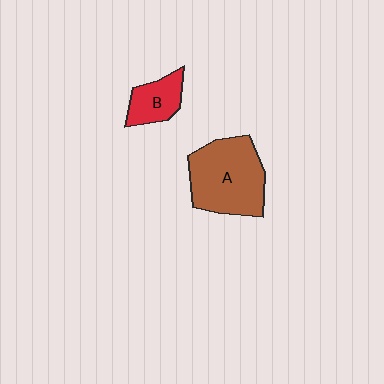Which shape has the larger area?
Shape A (brown).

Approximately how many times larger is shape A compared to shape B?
Approximately 2.3 times.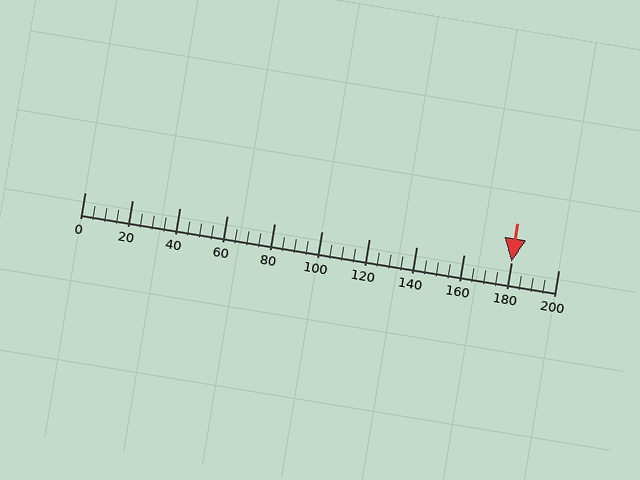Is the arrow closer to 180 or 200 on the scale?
The arrow is closer to 180.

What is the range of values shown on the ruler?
The ruler shows values from 0 to 200.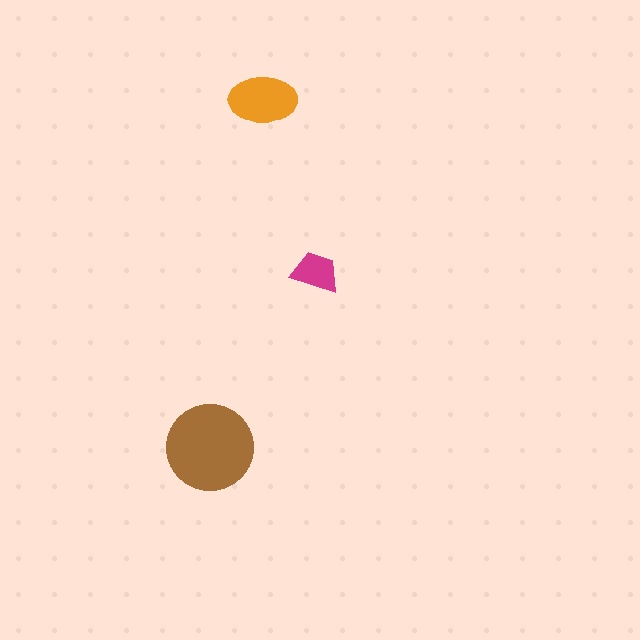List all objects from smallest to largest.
The magenta trapezoid, the orange ellipse, the brown circle.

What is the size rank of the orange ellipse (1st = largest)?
2nd.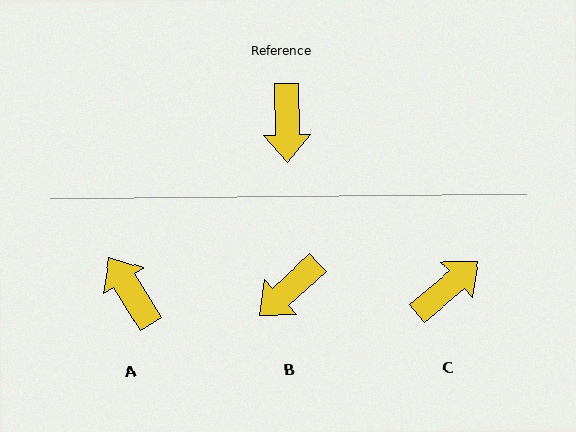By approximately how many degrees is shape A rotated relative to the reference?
Approximately 149 degrees clockwise.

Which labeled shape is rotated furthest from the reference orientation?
A, about 149 degrees away.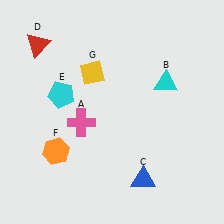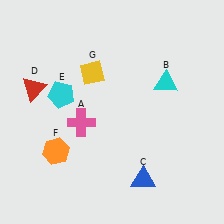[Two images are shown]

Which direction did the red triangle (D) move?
The red triangle (D) moved down.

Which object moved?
The red triangle (D) moved down.